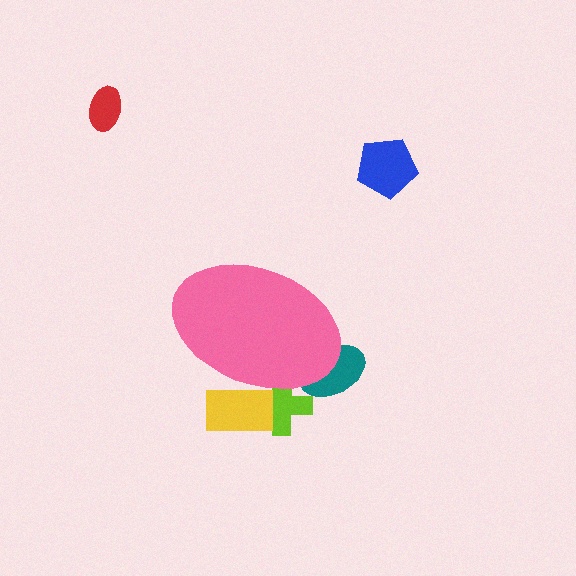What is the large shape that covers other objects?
A pink ellipse.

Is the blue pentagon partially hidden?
No, the blue pentagon is fully visible.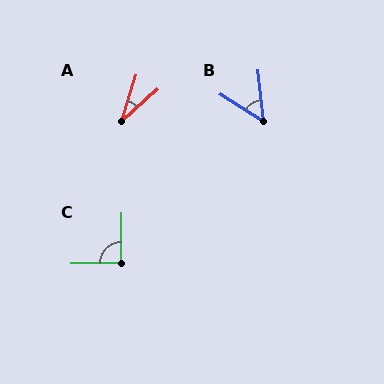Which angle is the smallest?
A, at approximately 30 degrees.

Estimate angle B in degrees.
Approximately 51 degrees.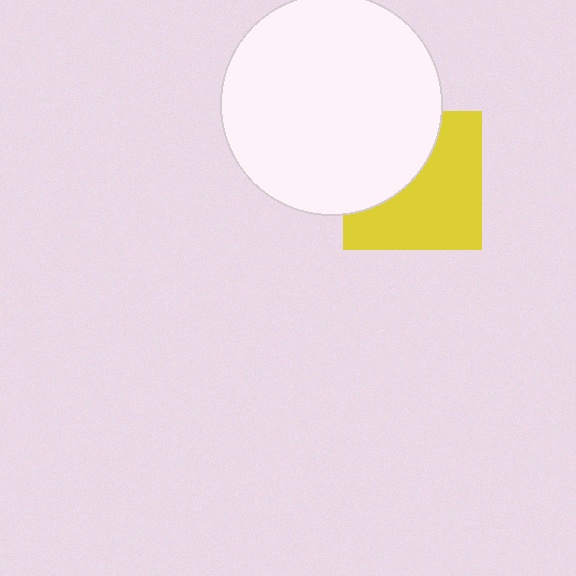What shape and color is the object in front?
The object in front is a white circle.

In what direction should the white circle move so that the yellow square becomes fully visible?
The white circle should move toward the upper-left. That is the shortest direction to clear the overlap and leave the yellow square fully visible.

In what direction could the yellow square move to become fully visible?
The yellow square could move toward the lower-right. That would shift it out from behind the white circle entirely.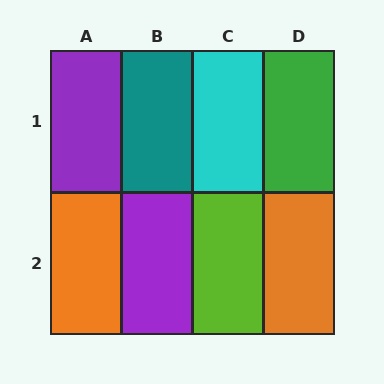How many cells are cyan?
1 cell is cyan.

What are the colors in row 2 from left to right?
Orange, purple, lime, orange.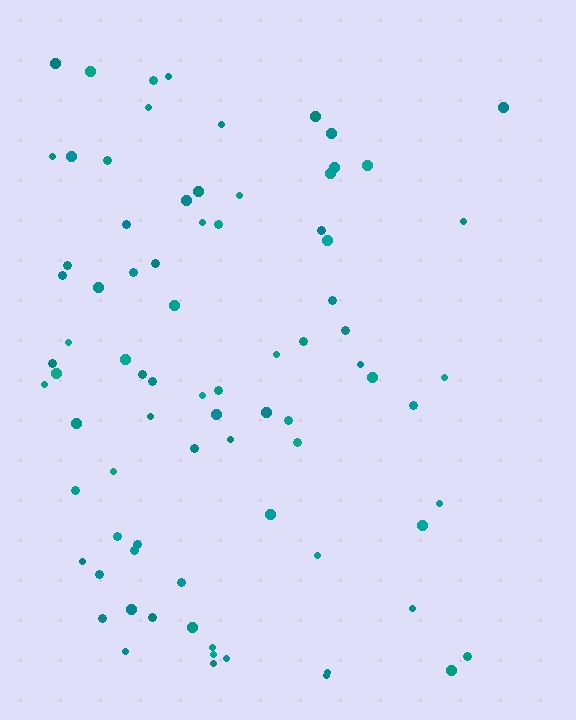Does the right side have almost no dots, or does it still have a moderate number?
Still a moderate number, just noticeably fewer than the left.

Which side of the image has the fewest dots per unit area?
The right.